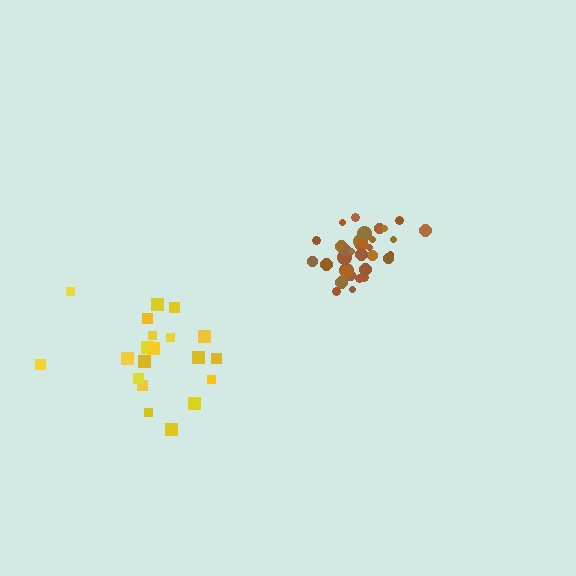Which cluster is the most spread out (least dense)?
Yellow.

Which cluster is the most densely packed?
Brown.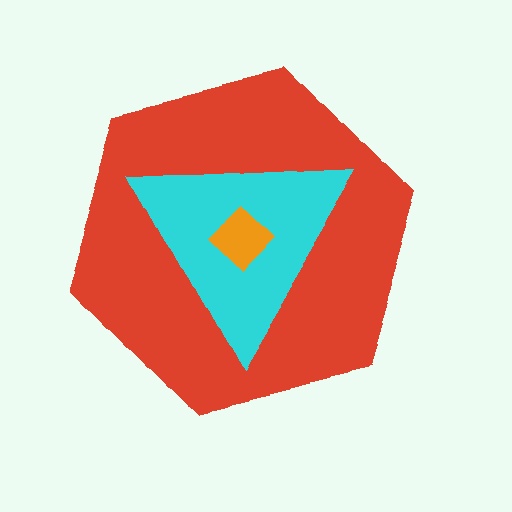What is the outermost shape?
The red hexagon.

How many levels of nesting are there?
3.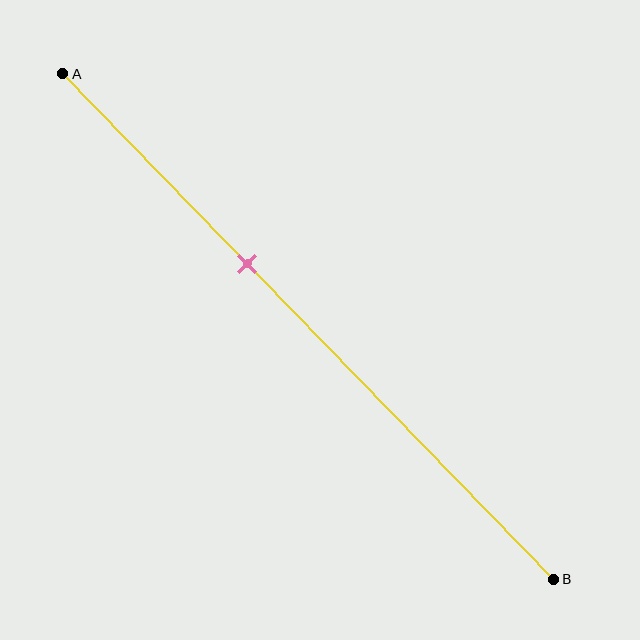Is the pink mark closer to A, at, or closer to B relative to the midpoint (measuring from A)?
The pink mark is closer to point A than the midpoint of segment AB.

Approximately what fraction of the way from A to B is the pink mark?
The pink mark is approximately 40% of the way from A to B.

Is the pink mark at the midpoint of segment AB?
No, the mark is at about 40% from A, not at the 50% midpoint.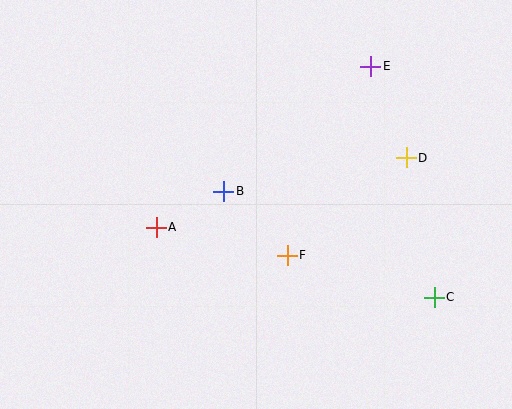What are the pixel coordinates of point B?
Point B is at (224, 191).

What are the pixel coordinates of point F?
Point F is at (287, 255).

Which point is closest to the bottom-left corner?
Point A is closest to the bottom-left corner.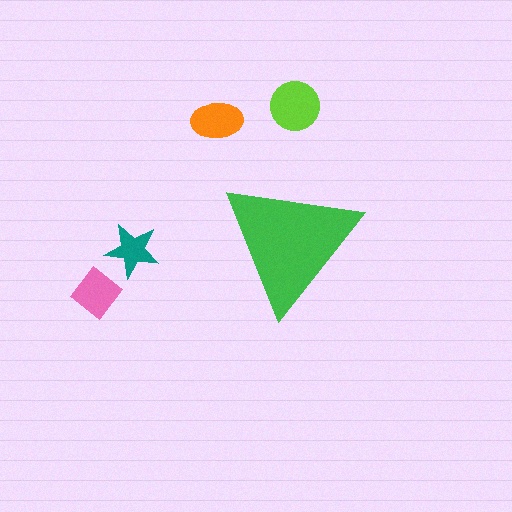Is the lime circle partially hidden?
No, the lime circle is fully visible.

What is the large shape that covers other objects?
A green triangle.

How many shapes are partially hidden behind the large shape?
0 shapes are partially hidden.